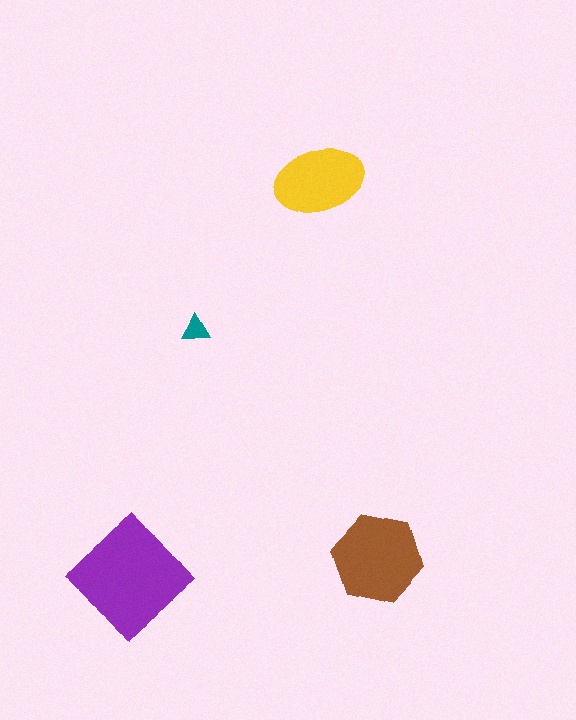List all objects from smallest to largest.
The teal triangle, the yellow ellipse, the brown hexagon, the purple diamond.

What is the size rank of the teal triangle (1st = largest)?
4th.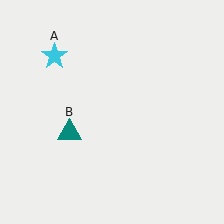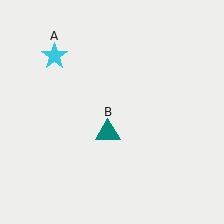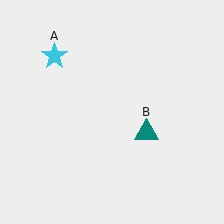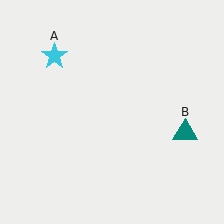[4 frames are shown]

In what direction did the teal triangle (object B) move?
The teal triangle (object B) moved right.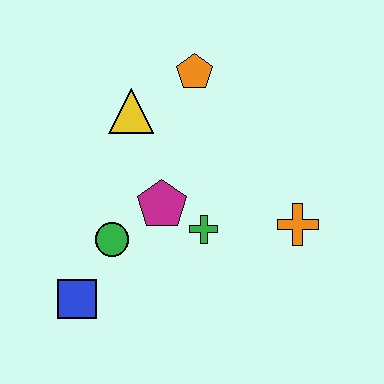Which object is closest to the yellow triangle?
The orange pentagon is closest to the yellow triangle.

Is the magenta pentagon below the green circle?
No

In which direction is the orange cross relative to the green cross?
The orange cross is to the right of the green cross.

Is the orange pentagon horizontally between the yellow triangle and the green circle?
No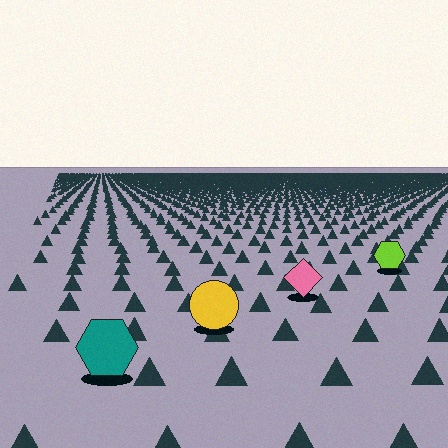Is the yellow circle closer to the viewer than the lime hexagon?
Yes. The yellow circle is closer — you can tell from the texture gradient: the ground texture is coarser near it.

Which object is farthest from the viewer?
The lime hexagon is farthest from the viewer. It appears smaller and the ground texture around it is denser.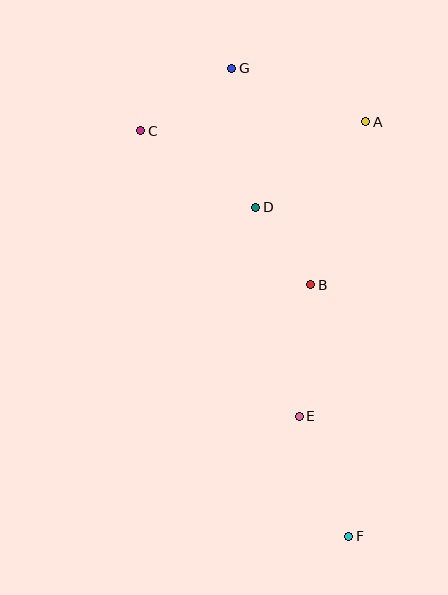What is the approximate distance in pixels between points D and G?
The distance between D and G is approximately 141 pixels.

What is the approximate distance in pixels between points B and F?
The distance between B and F is approximately 254 pixels.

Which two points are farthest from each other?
Points F and G are farthest from each other.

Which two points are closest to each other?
Points B and D are closest to each other.